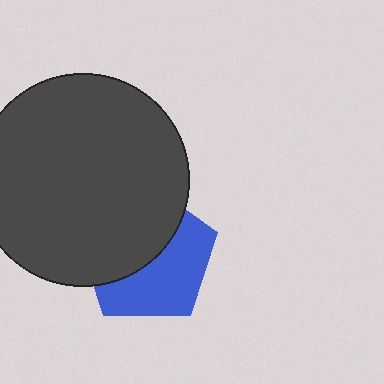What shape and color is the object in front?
The object in front is a dark gray circle.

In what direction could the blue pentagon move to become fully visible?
The blue pentagon could move toward the lower-right. That would shift it out from behind the dark gray circle entirely.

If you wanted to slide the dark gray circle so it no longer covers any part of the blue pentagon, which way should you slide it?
Slide it toward the upper-left — that is the most direct way to separate the two shapes.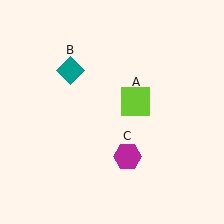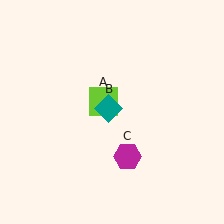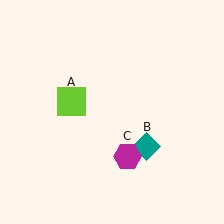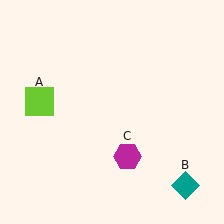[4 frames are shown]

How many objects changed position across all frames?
2 objects changed position: lime square (object A), teal diamond (object B).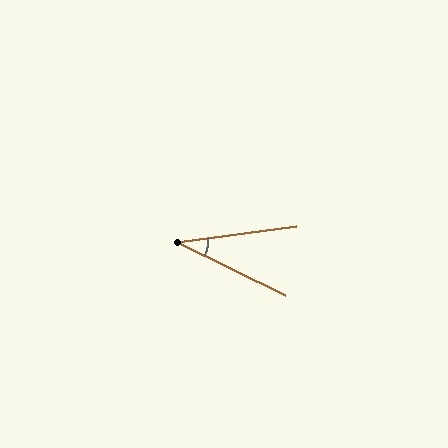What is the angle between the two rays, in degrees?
Approximately 34 degrees.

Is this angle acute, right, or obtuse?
It is acute.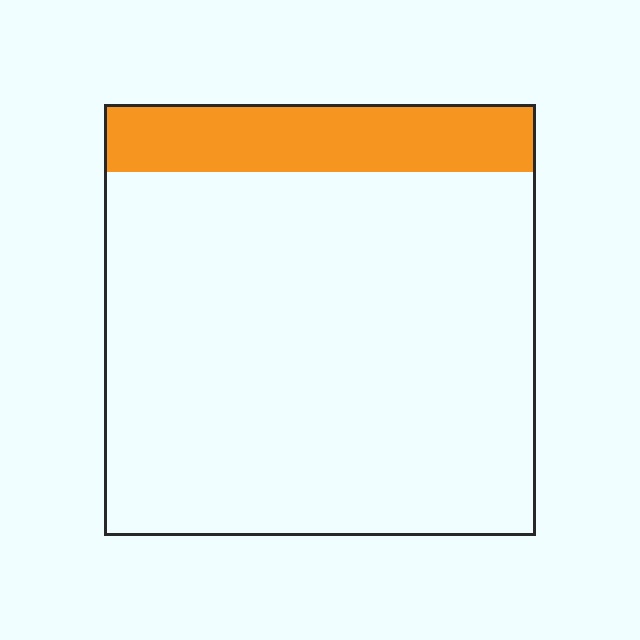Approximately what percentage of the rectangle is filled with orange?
Approximately 15%.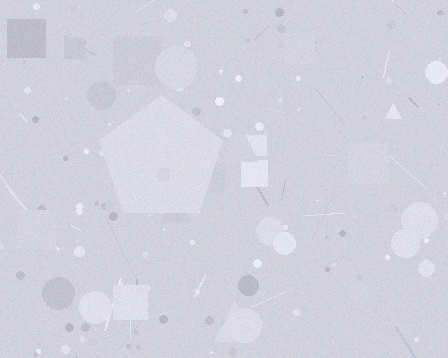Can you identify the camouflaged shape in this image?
The camouflaged shape is a pentagon.